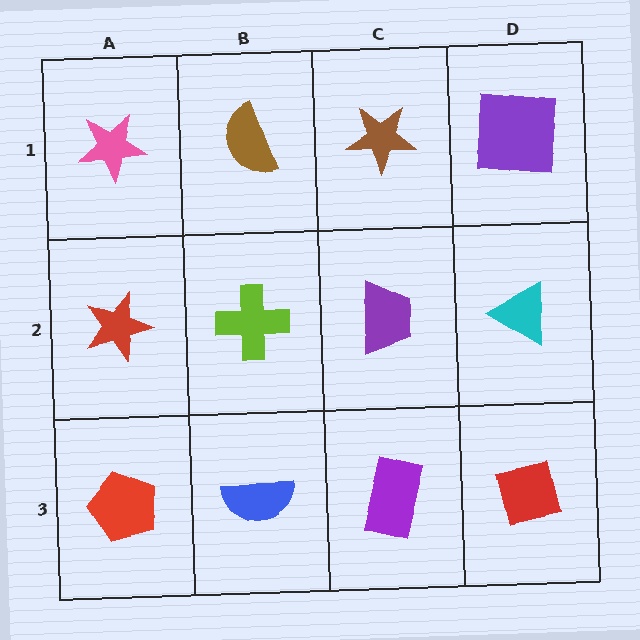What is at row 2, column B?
A lime cross.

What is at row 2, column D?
A cyan triangle.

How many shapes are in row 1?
4 shapes.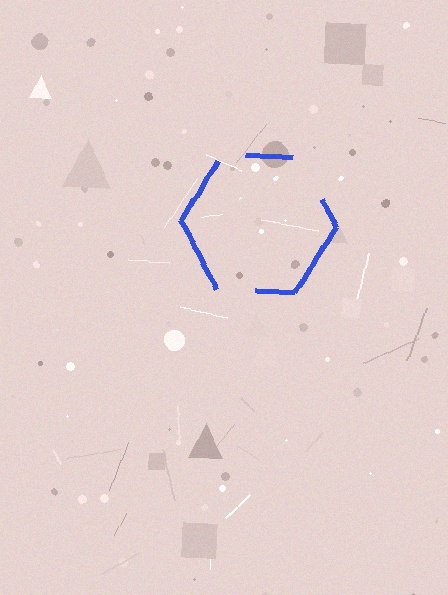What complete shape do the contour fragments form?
The contour fragments form a hexagon.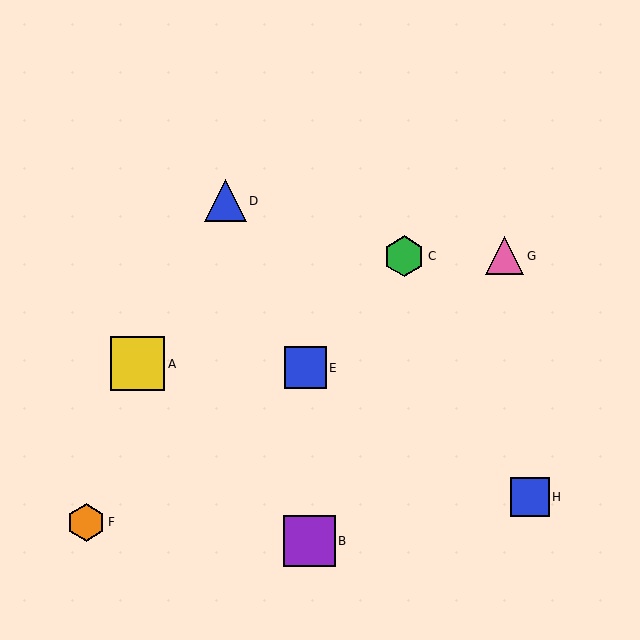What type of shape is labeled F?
Shape F is an orange hexagon.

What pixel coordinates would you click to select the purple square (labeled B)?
Click at (309, 541) to select the purple square B.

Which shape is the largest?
The yellow square (labeled A) is the largest.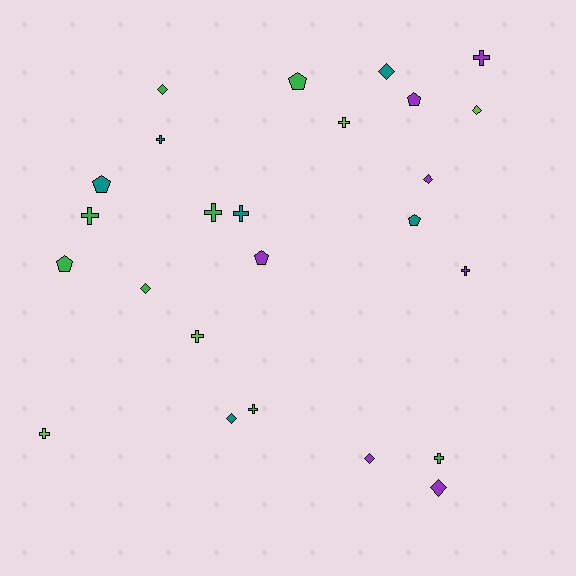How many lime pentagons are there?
There are no lime pentagons.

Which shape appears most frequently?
Cross, with 11 objects.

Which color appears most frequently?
Green, with 8 objects.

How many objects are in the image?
There are 25 objects.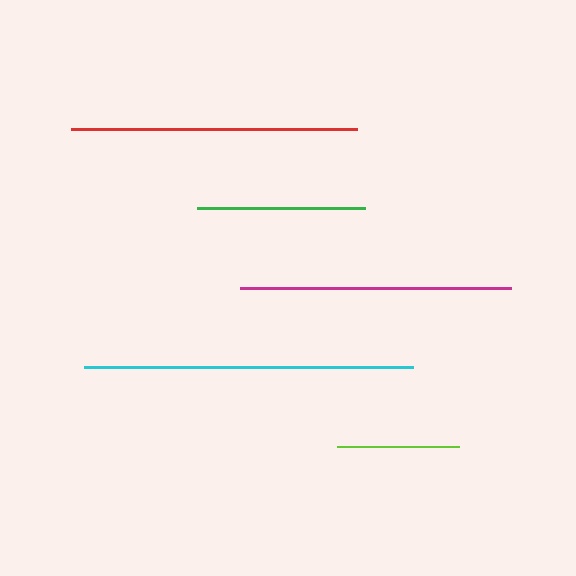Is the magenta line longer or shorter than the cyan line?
The cyan line is longer than the magenta line.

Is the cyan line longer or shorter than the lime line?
The cyan line is longer than the lime line.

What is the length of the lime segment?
The lime segment is approximately 122 pixels long.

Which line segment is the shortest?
The lime line is the shortest at approximately 122 pixels.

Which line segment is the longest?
The cyan line is the longest at approximately 330 pixels.